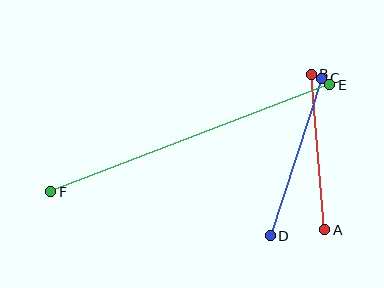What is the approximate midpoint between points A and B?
The midpoint is at approximately (318, 152) pixels.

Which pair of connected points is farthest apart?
Points E and F are farthest apart.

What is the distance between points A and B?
The distance is approximately 156 pixels.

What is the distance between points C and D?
The distance is approximately 166 pixels.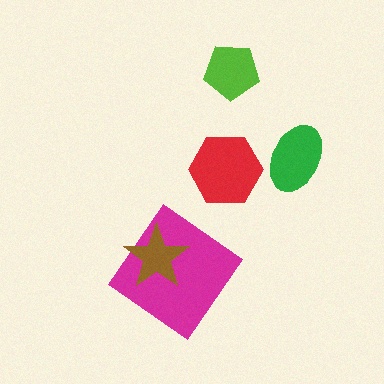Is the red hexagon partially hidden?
No, no other shape covers it.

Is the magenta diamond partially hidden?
Yes, it is partially covered by another shape.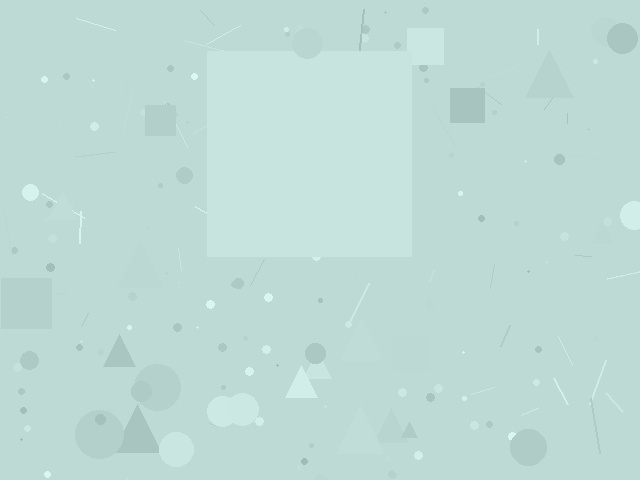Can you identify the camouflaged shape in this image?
The camouflaged shape is a square.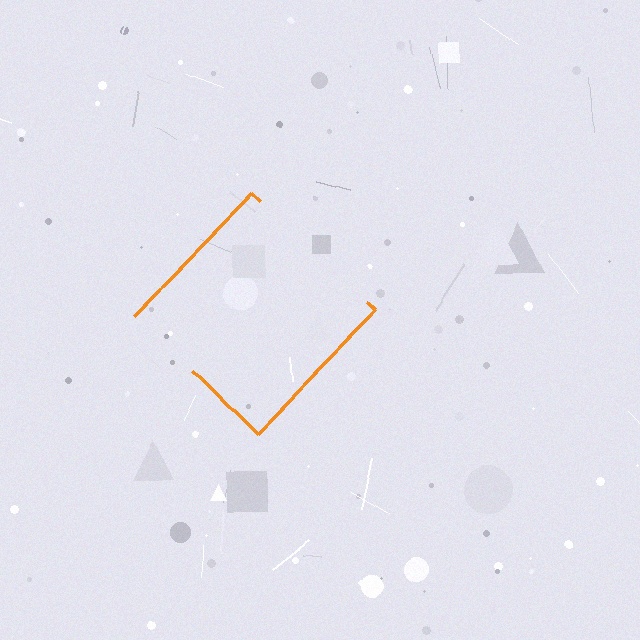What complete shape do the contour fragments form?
The contour fragments form a diamond.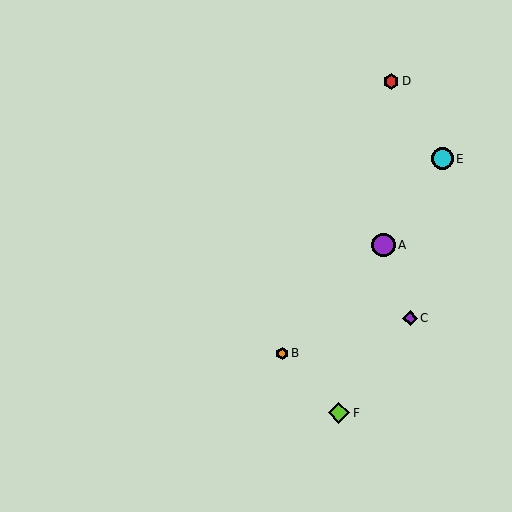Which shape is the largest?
The purple circle (labeled A) is the largest.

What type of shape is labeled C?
Shape C is a purple diamond.